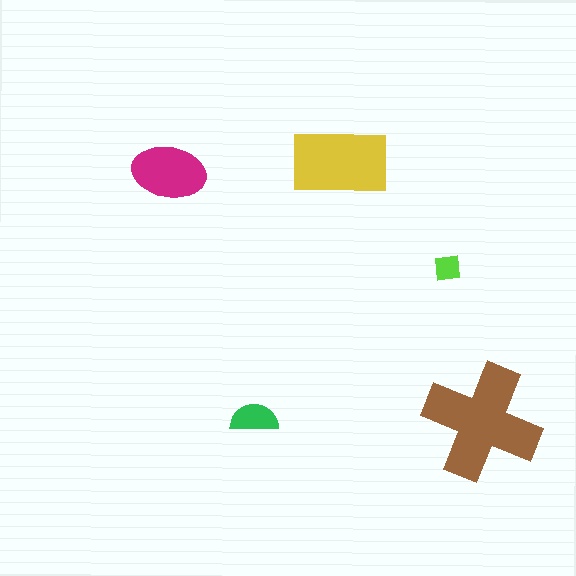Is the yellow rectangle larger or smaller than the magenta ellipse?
Larger.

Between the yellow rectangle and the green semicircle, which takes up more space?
The yellow rectangle.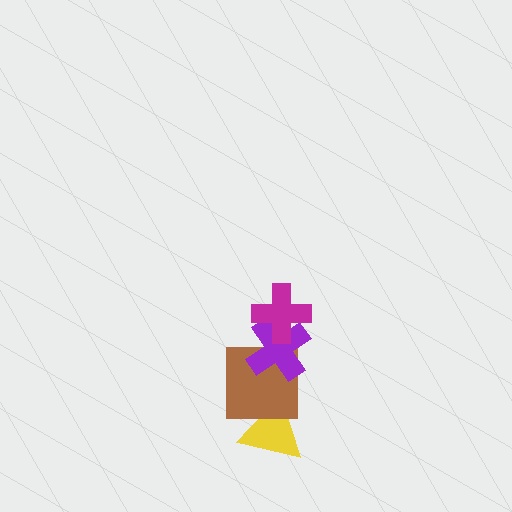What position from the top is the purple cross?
The purple cross is 2nd from the top.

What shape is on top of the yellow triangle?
The brown square is on top of the yellow triangle.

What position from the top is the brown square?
The brown square is 3rd from the top.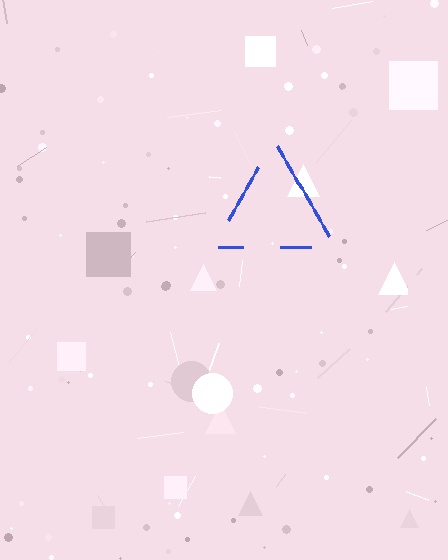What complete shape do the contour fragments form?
The contour fragments form a triangle.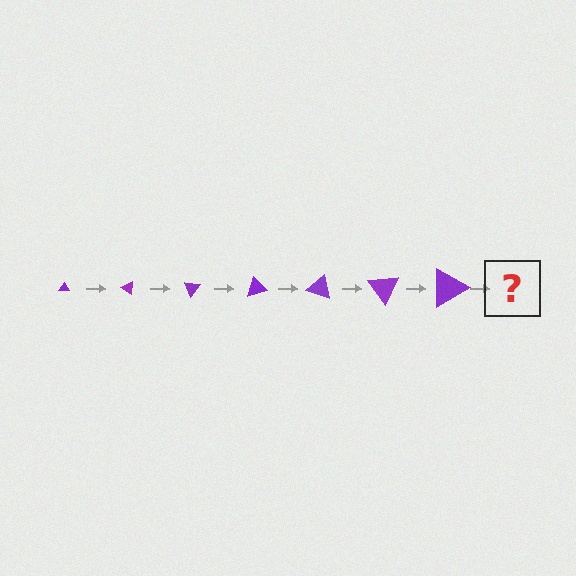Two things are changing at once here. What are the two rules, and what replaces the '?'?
The two rules are that the triangle grows larger each step and it rotates 35 degrees each step. The '?' should be a triangle, larger than the previous one and rotated 245 degrees from the start.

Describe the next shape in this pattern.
It should be a triangle, larger than the previous one and rotated 245 degrees from the start.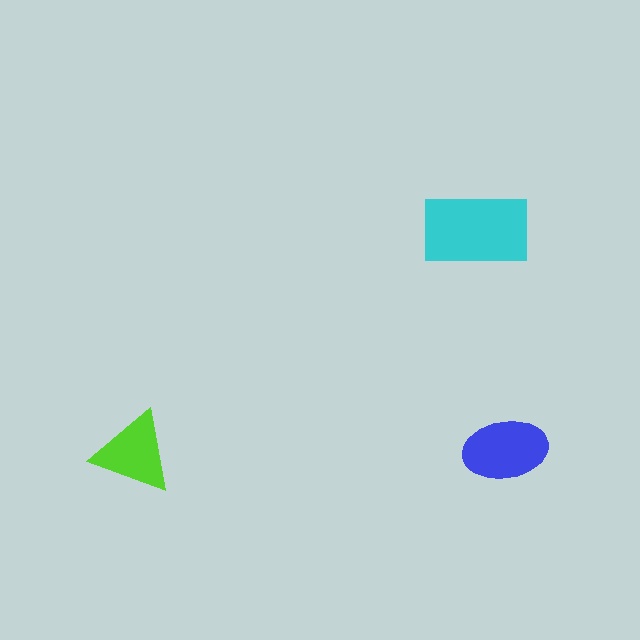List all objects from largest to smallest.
The cyan rectangle, the blue ellipse, the lime triangle.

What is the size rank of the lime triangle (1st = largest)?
3rd.